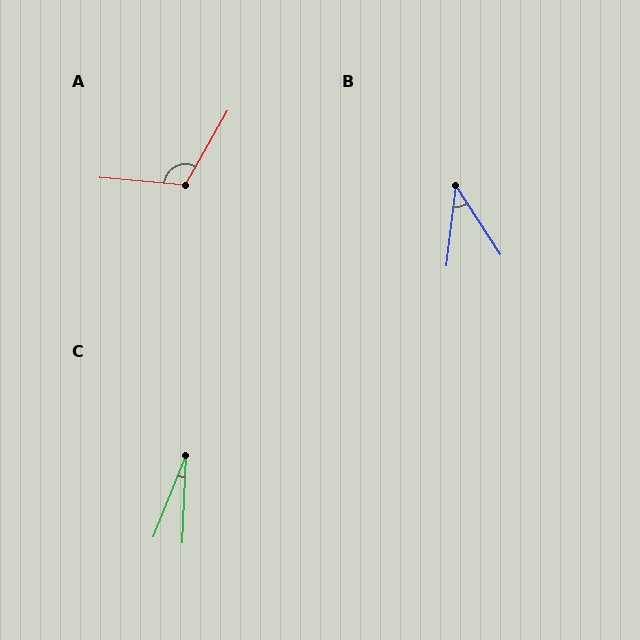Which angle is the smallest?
C, at approximately 20 degrees.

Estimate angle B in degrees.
Approximately 40 degrees.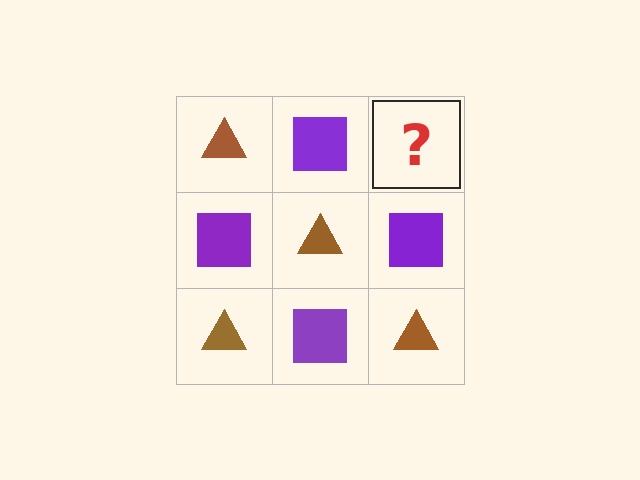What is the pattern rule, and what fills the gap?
The rule is that it alternates brown triangle and purple square in a checkerboard pattern. The gap should be filled with a brown triangle.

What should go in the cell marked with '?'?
The missing cell should contain a brown triangle.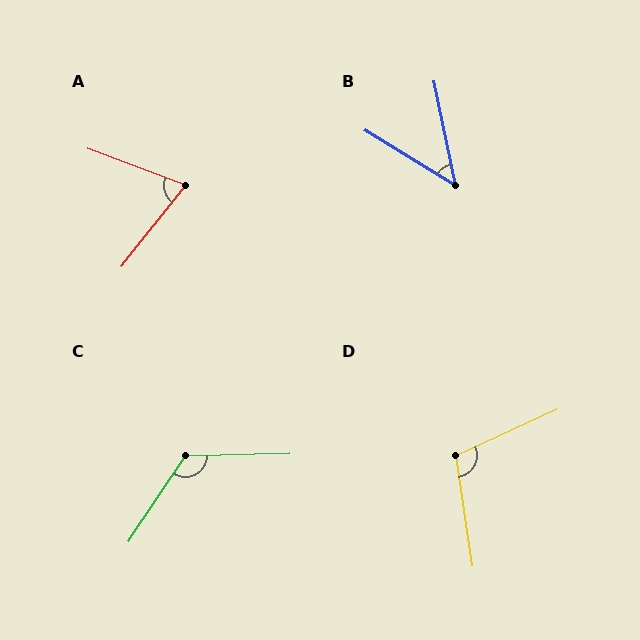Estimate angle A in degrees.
Approximately 72 degrees.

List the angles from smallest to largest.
B (47°), A (72°), D (106°), C (125°).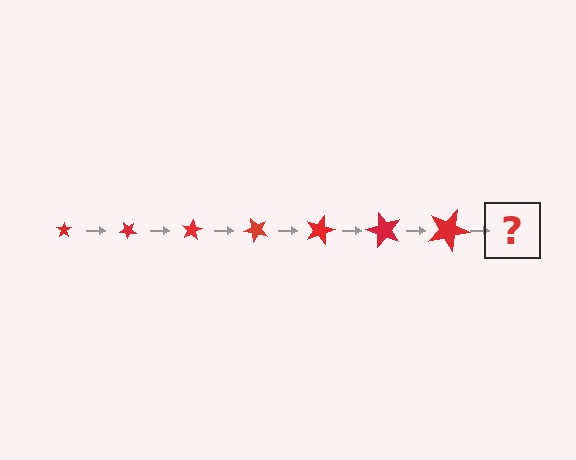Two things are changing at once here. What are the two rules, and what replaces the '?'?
The two rules are that the star grows larger each step and it rotates 40 degrees each step. The '?' should be a star, larger than the previous one and rotated 280 degrees from the start.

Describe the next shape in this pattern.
It should be a star, larger than the previous one and rotated 280 degrees from the start.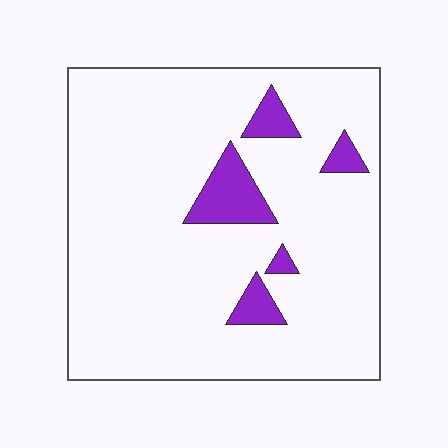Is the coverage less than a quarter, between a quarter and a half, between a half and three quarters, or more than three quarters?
Less than a quarter.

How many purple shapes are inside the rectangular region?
5.